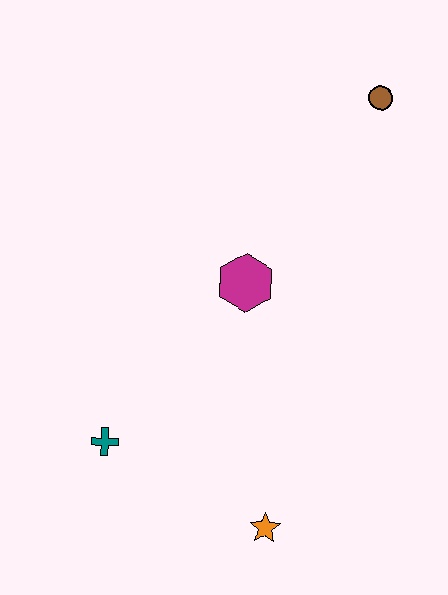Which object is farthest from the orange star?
The brown circle is farthest from the orange star.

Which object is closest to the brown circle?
The magenta hexagon is closest to the brown circle.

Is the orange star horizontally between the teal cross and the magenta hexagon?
No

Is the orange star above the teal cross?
No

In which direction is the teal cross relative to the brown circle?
The teal cross is below the brown circle.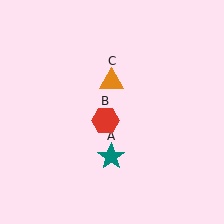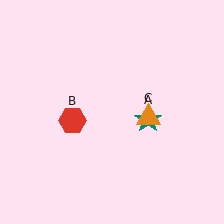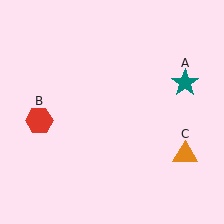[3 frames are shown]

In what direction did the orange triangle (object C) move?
The orange triangle (object C) moved down and to the right.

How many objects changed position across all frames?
3 objects changed position: teal star (object A), red hexagon (object B), orange triangle (object C).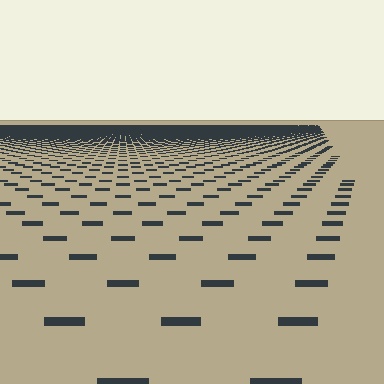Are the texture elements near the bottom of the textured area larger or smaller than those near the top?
Larger. Near the bottom, elements are closer to the viewer and appear at a bigger on-screen size.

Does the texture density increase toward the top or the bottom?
Density increases toward the top.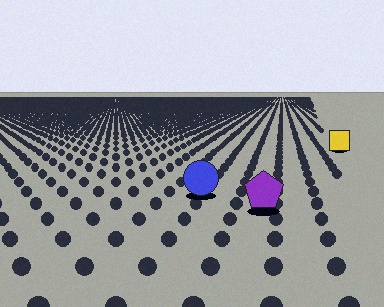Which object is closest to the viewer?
The purple pentagon is closest. The texture marks near it are larger and more spread out.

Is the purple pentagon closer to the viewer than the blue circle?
Yes. The purple pentagon is closer — you can tell from the texture gradient: the ground texture is coarser near it.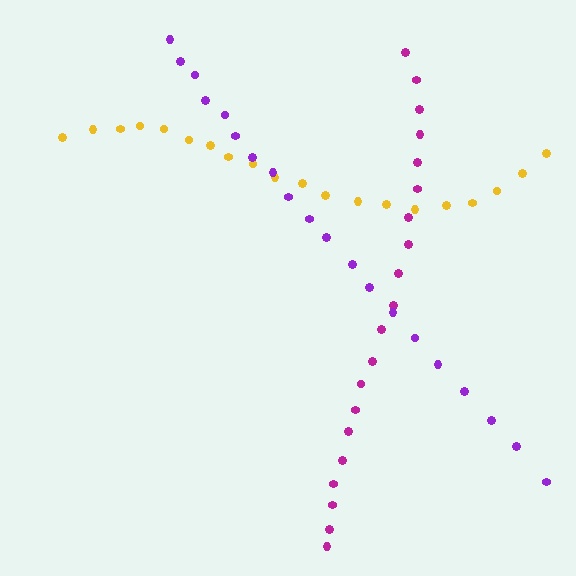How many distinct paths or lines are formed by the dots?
There are 3 distinct paths.